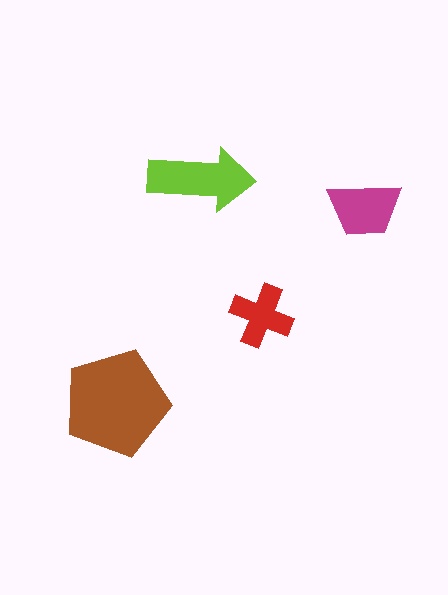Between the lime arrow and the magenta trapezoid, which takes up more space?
The lime arrow.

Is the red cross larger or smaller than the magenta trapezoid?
Smaller.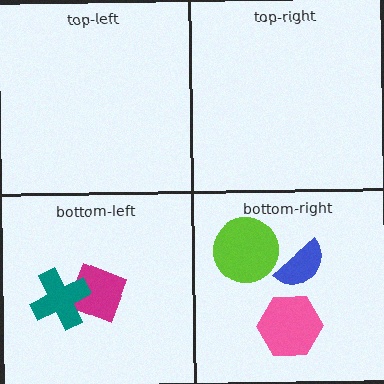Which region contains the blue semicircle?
The bottom-right region.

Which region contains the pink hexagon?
The bottom-right region.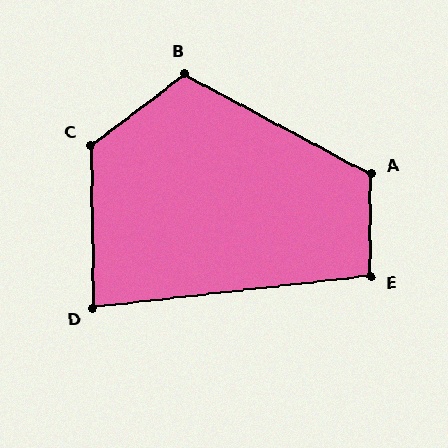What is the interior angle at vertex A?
Approximately 118 degrees (obtuse).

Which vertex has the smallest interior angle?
D, at approximately 85 degrees.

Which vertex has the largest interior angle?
C, at approximately 126 degrees.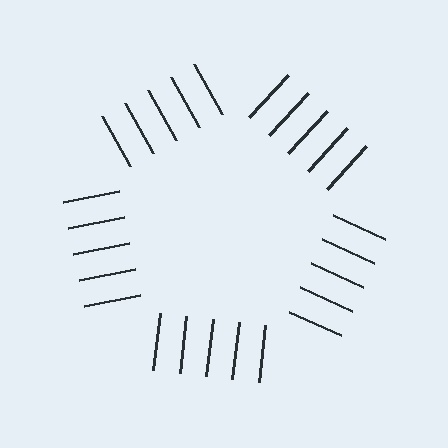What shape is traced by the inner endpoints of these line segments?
An illusory pentagon — the line segments terminate on its edges but no continuous stroke is drawn.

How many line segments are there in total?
25 — 5 along each of the 5 edges.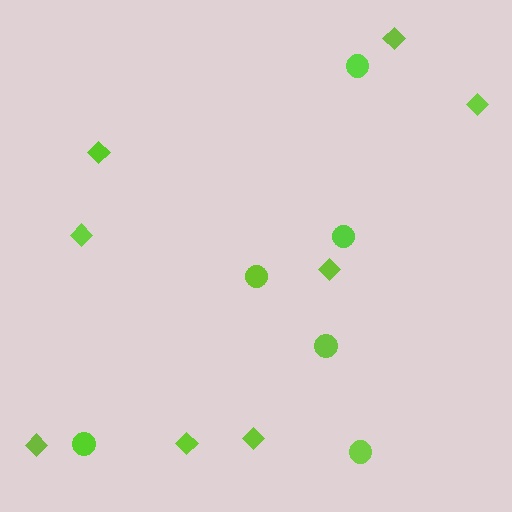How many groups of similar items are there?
There are 2 groups: one group of circles (6) and one group of diamonds (8).